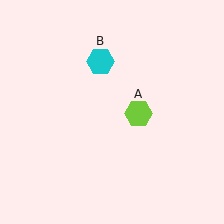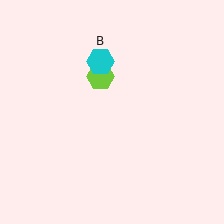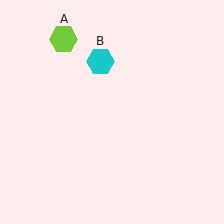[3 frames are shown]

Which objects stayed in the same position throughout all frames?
Cyan hexagon (object B) remained stationary.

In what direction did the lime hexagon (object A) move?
The lime hexagon (object A) moved up and to the left.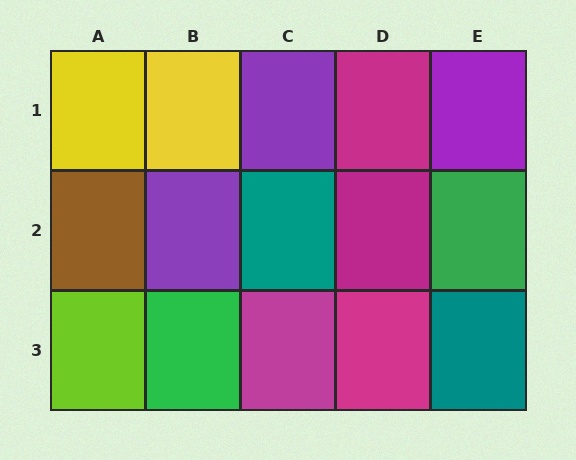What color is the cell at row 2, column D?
Magenta.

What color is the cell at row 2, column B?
Purple.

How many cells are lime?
1 cell is lime.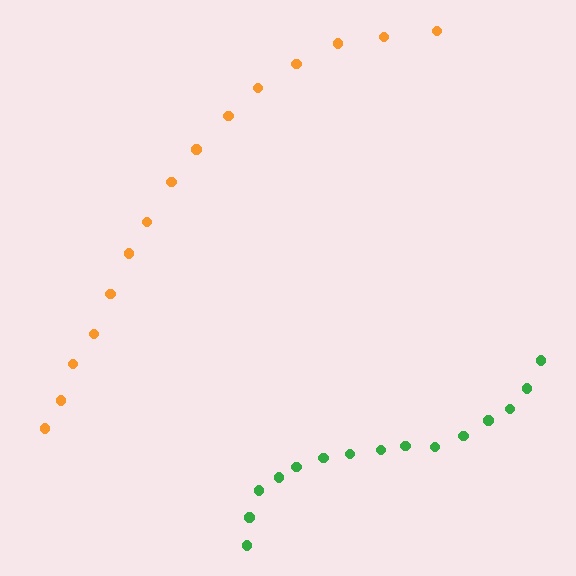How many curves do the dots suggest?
There are 2 distinct paths.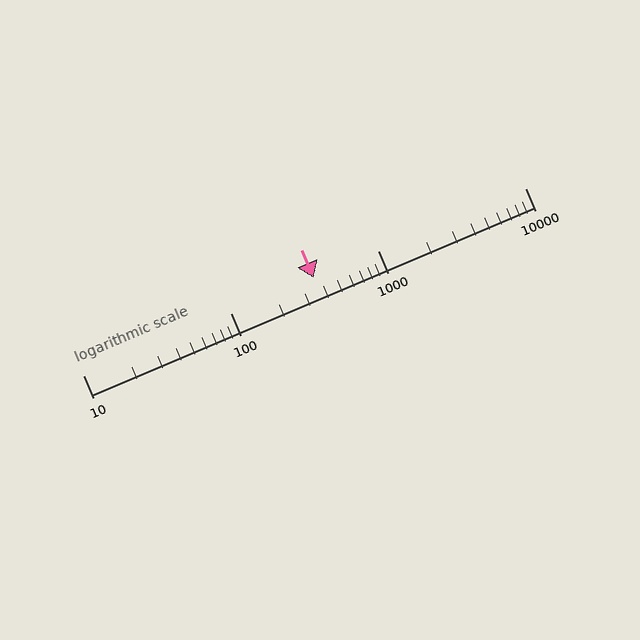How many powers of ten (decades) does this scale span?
The scale spans 3 decades, from 10 to 10000.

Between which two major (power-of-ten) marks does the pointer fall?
The pointer is between 100 and 1000.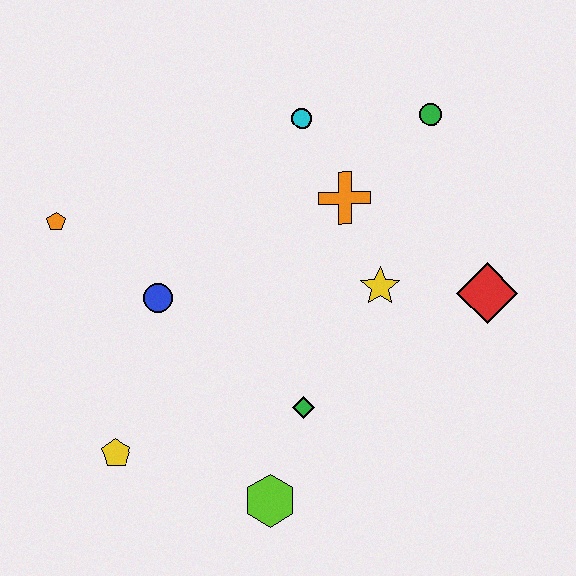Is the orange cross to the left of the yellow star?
Yes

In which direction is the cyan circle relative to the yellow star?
The cyan circle is above the yellow star.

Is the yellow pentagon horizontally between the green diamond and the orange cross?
No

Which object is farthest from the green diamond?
The green circle is farthest from the green diamond.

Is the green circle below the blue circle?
No